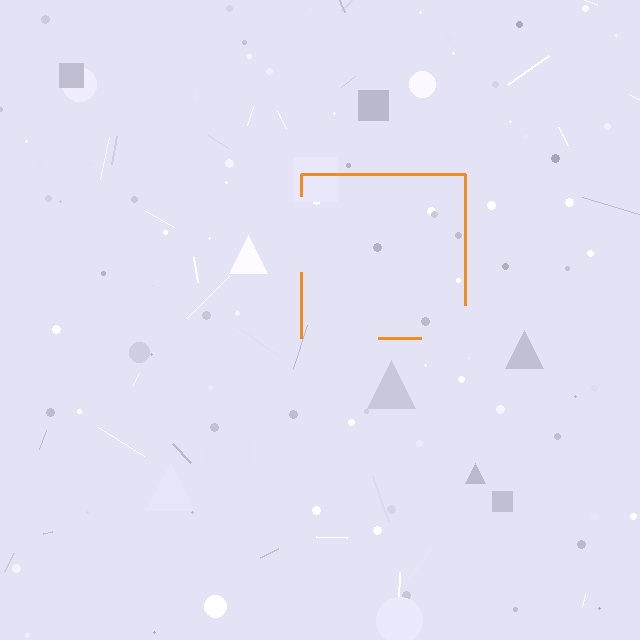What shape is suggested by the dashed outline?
The dashed outline suggests a square.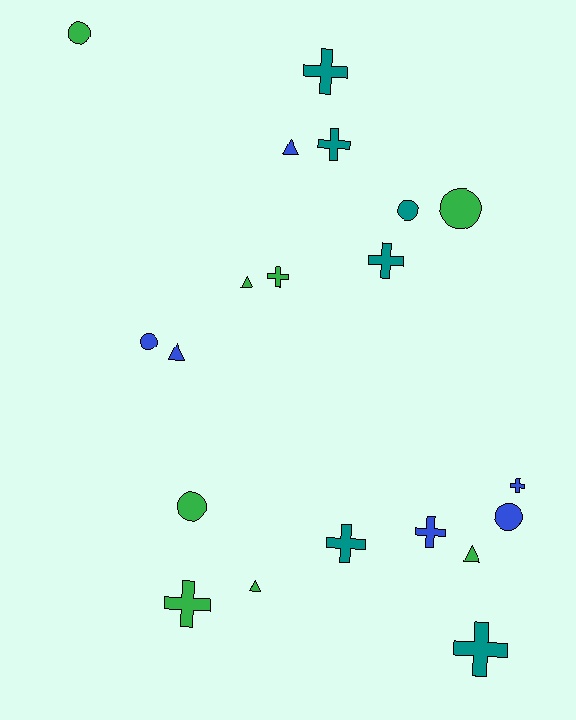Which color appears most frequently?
Green, with 8 objects.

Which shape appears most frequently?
Cross, with 9 objects.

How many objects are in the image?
There are 20 objects.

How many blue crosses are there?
There are 2 blue crosses.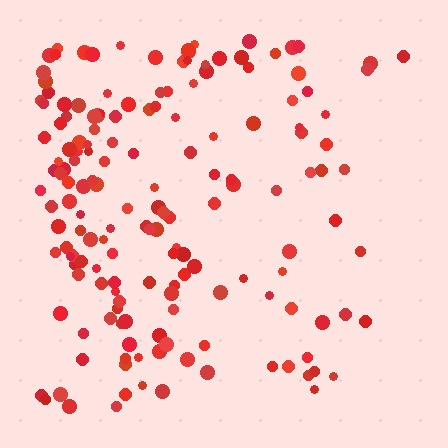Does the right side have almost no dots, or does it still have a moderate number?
Still a moderate number, just noticeably fewer than the left.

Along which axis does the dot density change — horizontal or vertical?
Horizontal.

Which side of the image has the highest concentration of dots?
The left.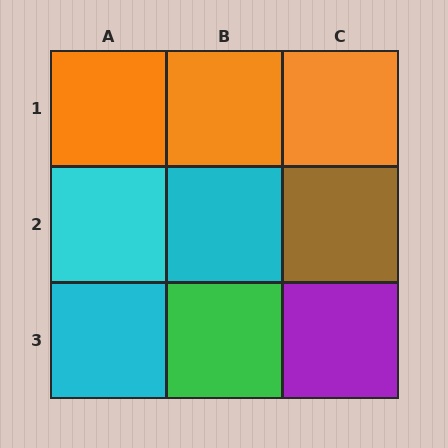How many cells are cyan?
3 cells are cyan.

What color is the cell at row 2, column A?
Cyan.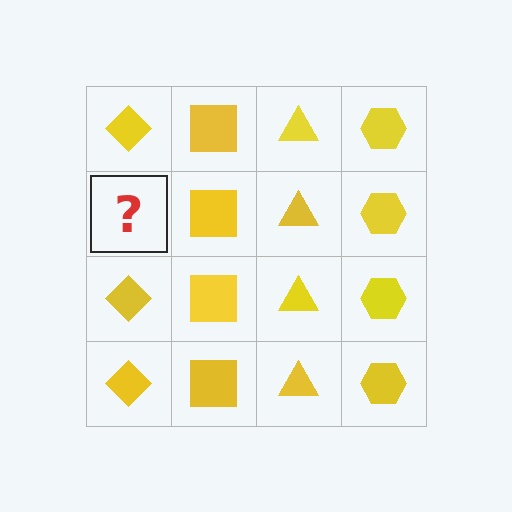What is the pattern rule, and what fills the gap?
The rule is that each column has a consistent shape. The gap should be filled with a yellow diamond.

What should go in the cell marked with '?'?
The missing cell should contain a yellow diamond.